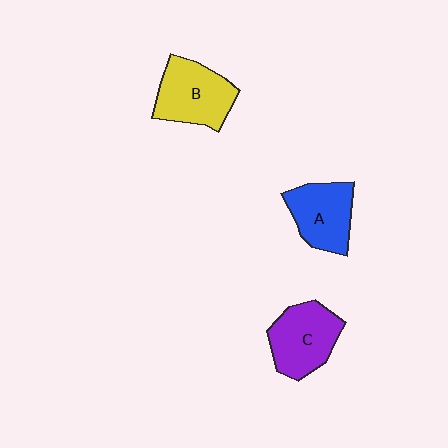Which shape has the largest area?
Shape B (yellow).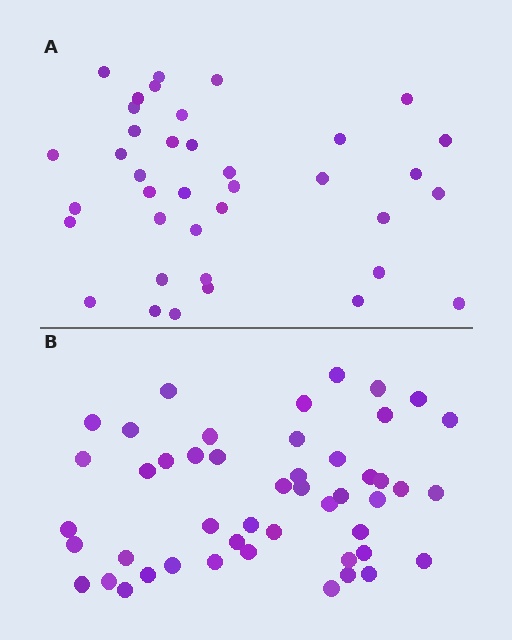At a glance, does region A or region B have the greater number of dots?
Region B (the bottom region) has more dots.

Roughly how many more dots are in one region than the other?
Region B has roughly 10 or so more dots than region A.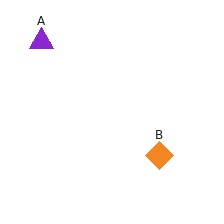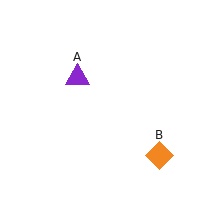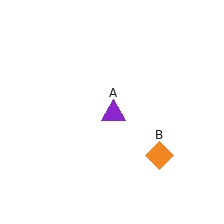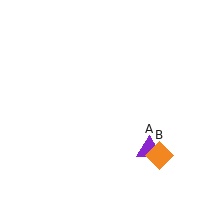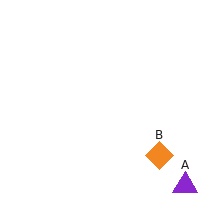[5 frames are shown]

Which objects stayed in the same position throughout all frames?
Orange diamond (object B) remained stationary.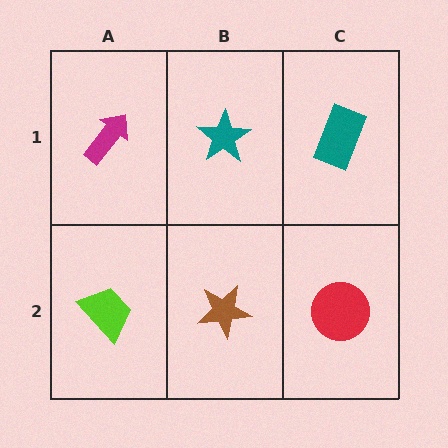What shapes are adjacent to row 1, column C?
A red circle (row 2, column C), a teal star (row 1, column B).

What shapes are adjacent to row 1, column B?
A brown star (row 2, column B), a magenta arrow (row 1, column A), a teal rectangle (row 1, column C).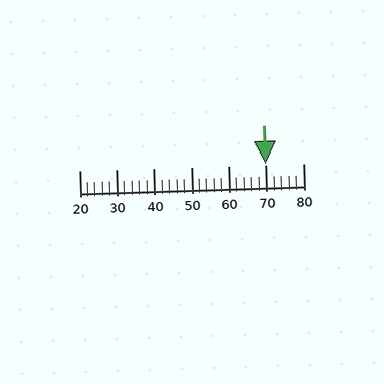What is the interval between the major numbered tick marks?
The major tick marks are spaced 10 units apart.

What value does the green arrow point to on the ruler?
The green arrow points to approximately 70.